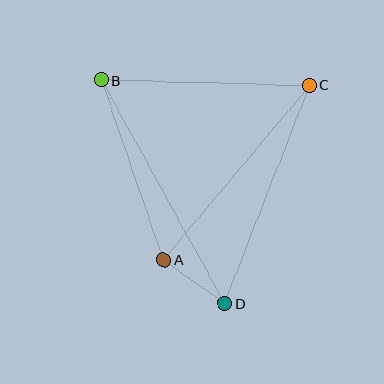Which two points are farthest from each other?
Points B and D are farthest from each other.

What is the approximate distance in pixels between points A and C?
The distance between A and C is approximately 227 pixels.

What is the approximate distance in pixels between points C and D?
The distance between C and D is approximately 234 pixels.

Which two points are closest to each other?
Points A and D are closest to each other.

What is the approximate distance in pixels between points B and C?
The distance between B and C is approximately 208 pixels.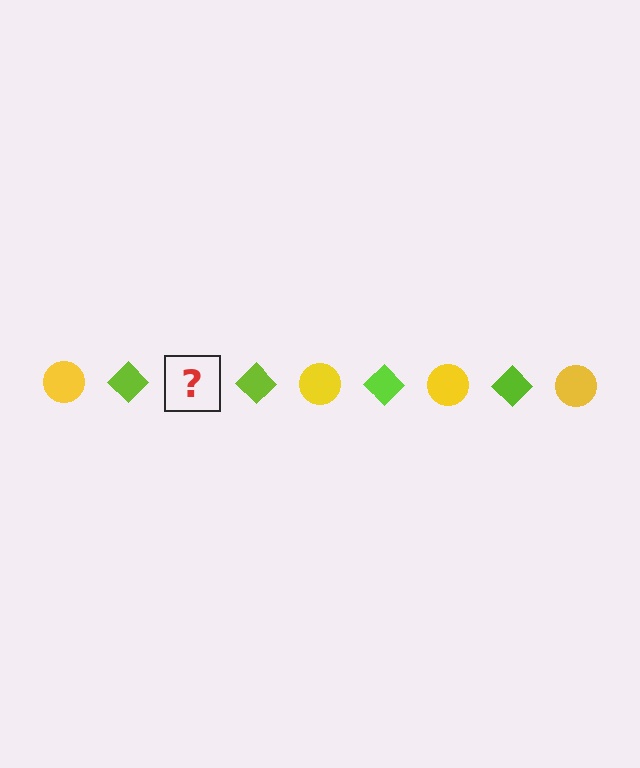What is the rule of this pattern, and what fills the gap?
The rule is that the pattern alternates between yellow circle and lime diamond. The gap should be filled with a yellow circle.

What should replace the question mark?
The question mark should be replaced with a yellow circle.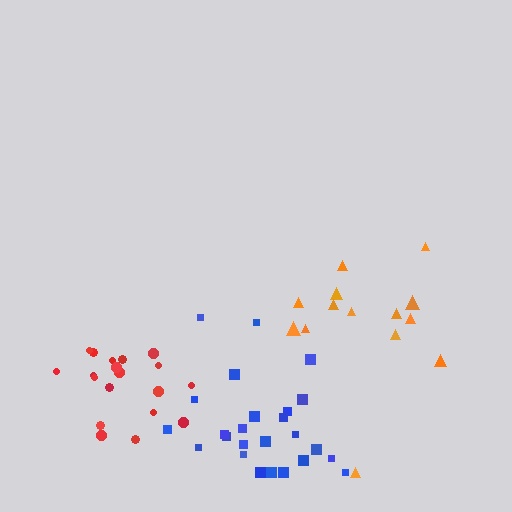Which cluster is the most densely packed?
Red.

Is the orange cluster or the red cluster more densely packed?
Red.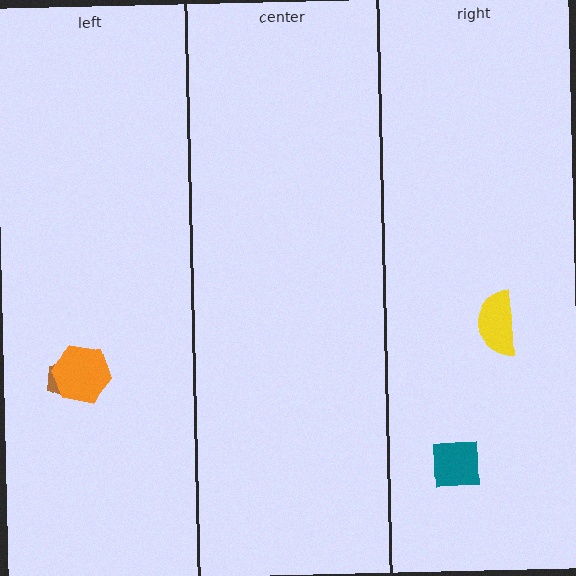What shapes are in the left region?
The brown pentagon, the orange hexagon.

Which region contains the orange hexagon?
The left region.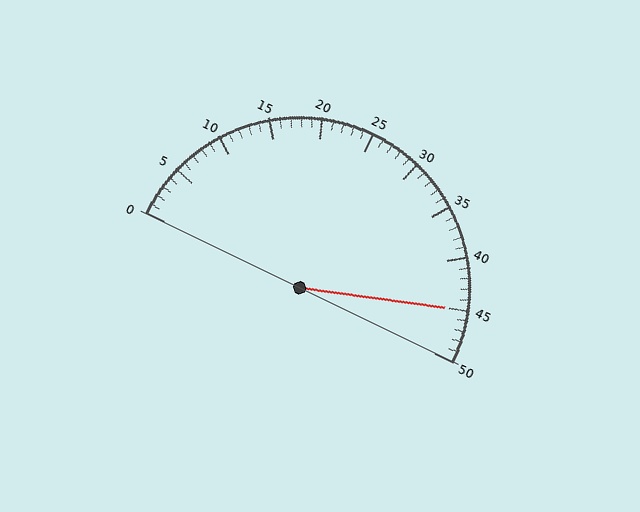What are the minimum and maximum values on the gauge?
The gauge ranges from 0 to 50.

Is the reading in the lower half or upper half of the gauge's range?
The reading is in the upper half of the range (0 to 50).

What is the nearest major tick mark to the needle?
The nearest major tick mark is 45.